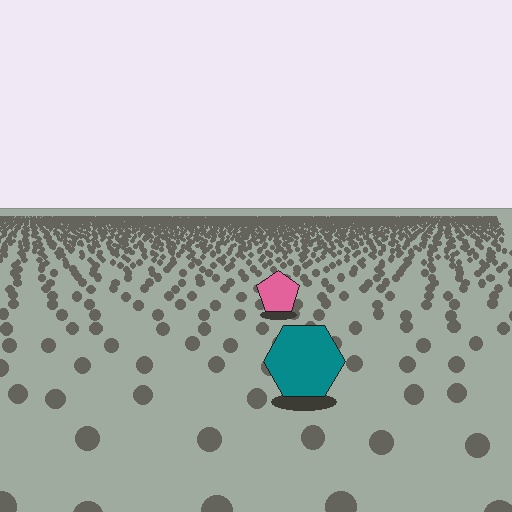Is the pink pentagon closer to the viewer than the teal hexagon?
No. The teal hexagon is closer — you can tell from the texture gradient: the ground texture is coarser near it.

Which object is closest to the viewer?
The teal hexagon is closest. The texture marks near it are larger and more spread out.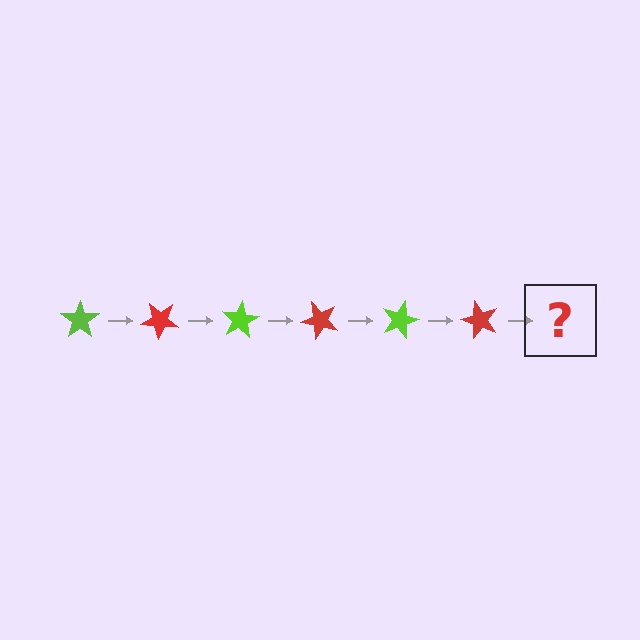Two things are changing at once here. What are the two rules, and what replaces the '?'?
The two rules are that it rotates 40 degrees each step and the color cycles through lime and red. The '?' should be a lime star, rotated 240 degrees from the start.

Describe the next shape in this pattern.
It should be a lime star, rotated 240 degrees from the start.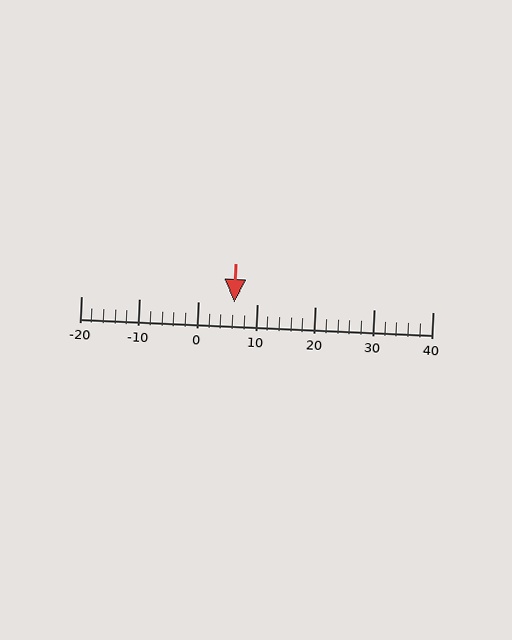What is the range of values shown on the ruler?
The ruler shows values from -20 to 40.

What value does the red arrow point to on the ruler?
The red arrow points to approximately 6.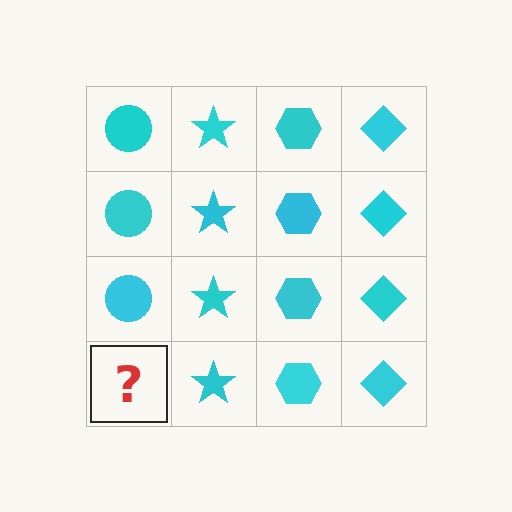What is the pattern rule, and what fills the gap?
The rule is that each column has a consistent shape. The gap should be filled with a cyan circle.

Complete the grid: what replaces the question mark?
The question mark should be replaced with a cyan circle.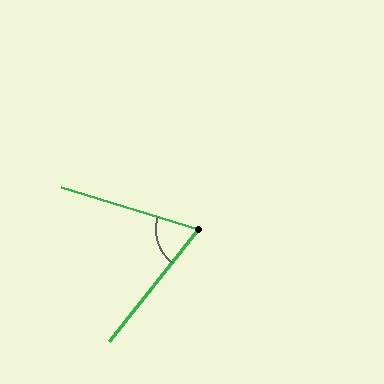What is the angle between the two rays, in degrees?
Approximately 69 degrees.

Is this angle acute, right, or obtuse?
It is acute.